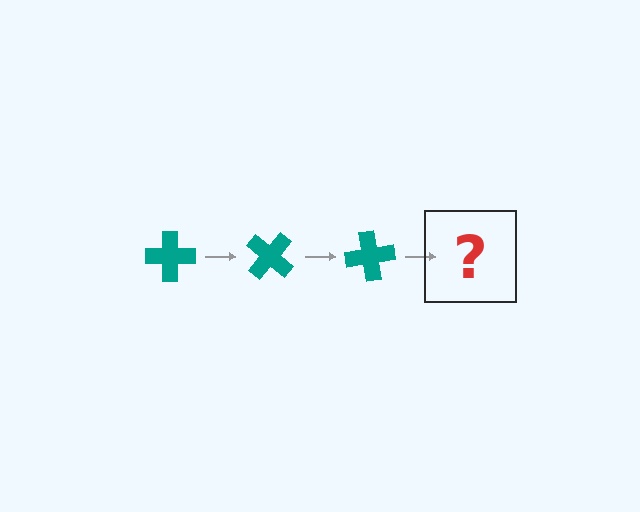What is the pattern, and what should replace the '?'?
The pattern is that the cross rotates 40 degrees each step. The '?' should be a teal cross rotated 120 degrees.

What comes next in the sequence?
The next element should be a teal cross rotated 120 degrees.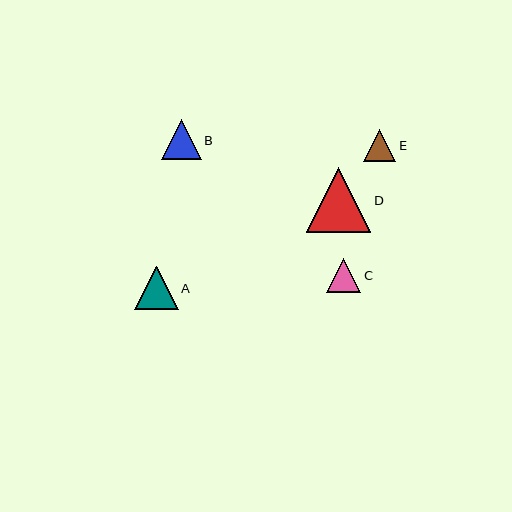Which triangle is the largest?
Triangle D is the largest with a size of approximately 65 pixels.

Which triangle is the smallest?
Triangle E is the smallest with a size of approximately 32 pixels.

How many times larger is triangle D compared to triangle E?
Triangle D is approximately 2.0 times the size of triangle E.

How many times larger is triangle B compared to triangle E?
Triangle B is approximately 1.2 times the size of triangle E.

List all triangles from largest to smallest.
From largest to smallest: D, A, B, C, E.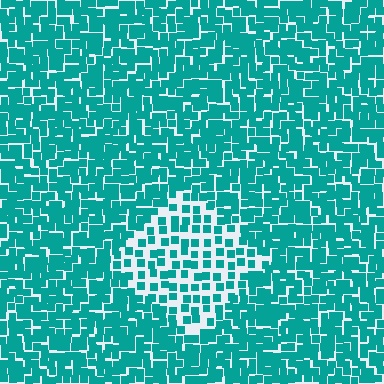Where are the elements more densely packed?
The elements are more densely packed outside the diamond boundary.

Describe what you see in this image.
The image contains small teal elements arranged at two different densities. A diamond-shaped region is visible where the elements are less densely packed than the surrounding area.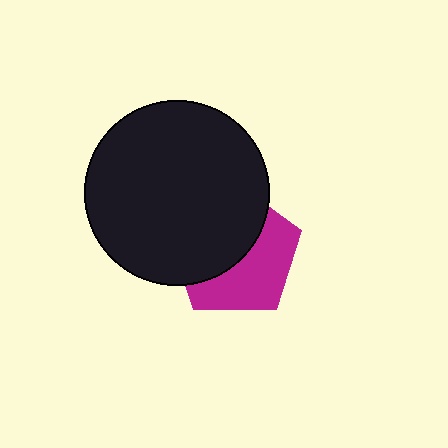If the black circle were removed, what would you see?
You would see the complete magenta pentagon.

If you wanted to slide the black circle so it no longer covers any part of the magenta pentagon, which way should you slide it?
Slide it toward the upper-left — that is the most direct way to separate the two shapes.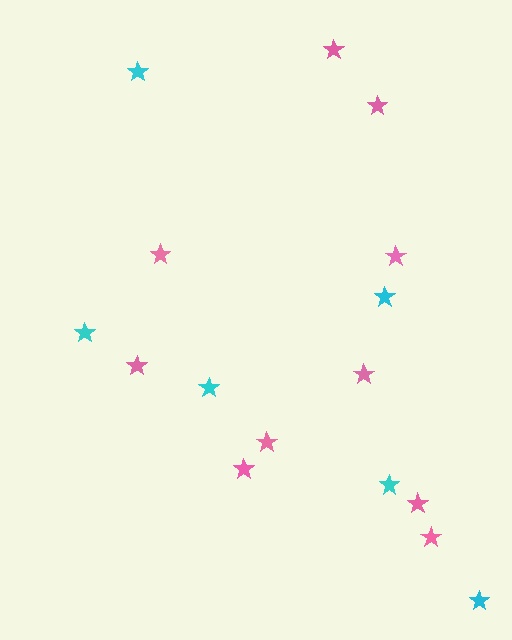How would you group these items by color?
There are 2 groups: one group of pink stars (10) and one group of cyan stars (6).